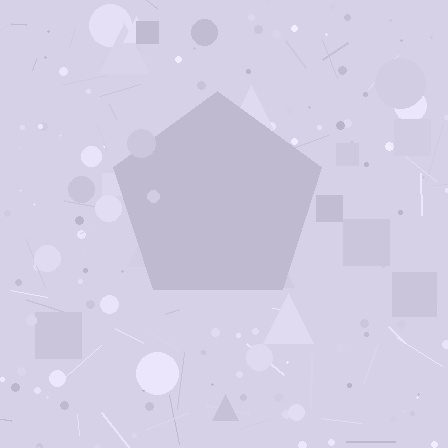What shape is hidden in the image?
A pentagon is hidden in the image.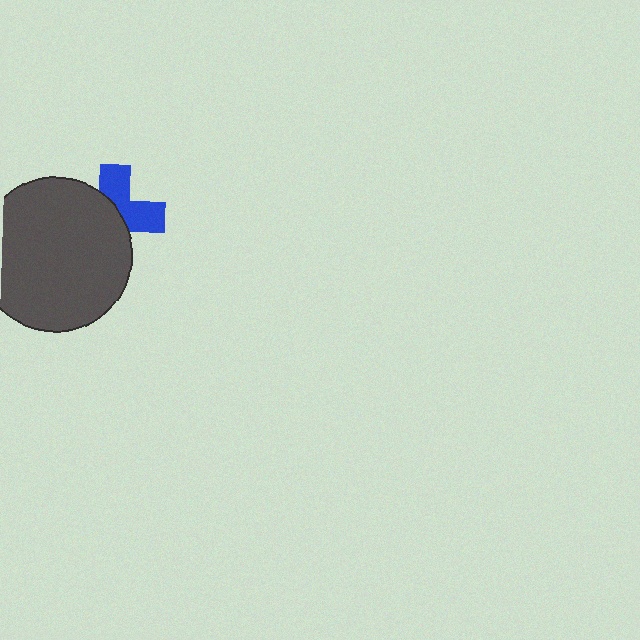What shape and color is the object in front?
The object in front is a dark gray circle.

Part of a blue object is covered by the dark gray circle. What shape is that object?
It is a cross.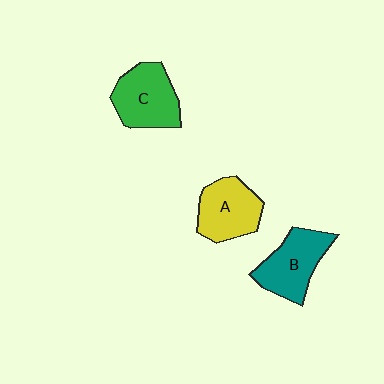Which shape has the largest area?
Shape C (green).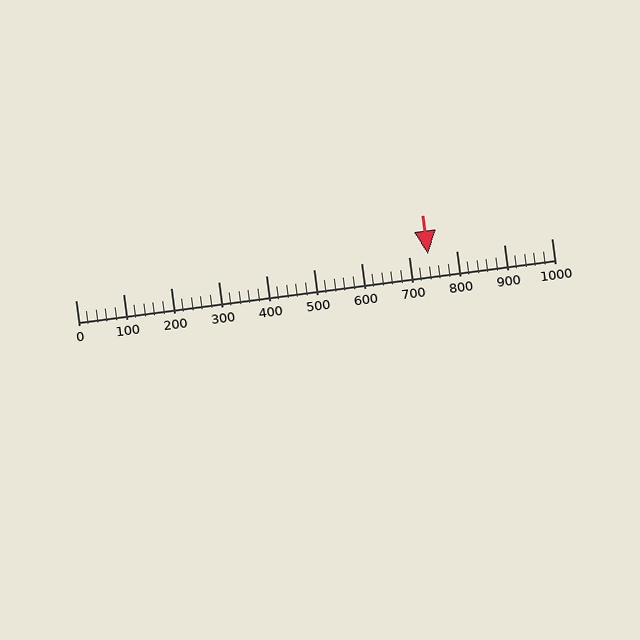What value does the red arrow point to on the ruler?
The red arrow points to approximately 740.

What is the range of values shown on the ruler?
The ruler shows values from 0 to 1000.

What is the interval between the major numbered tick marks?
The major tick marks are spaced 100 units apart.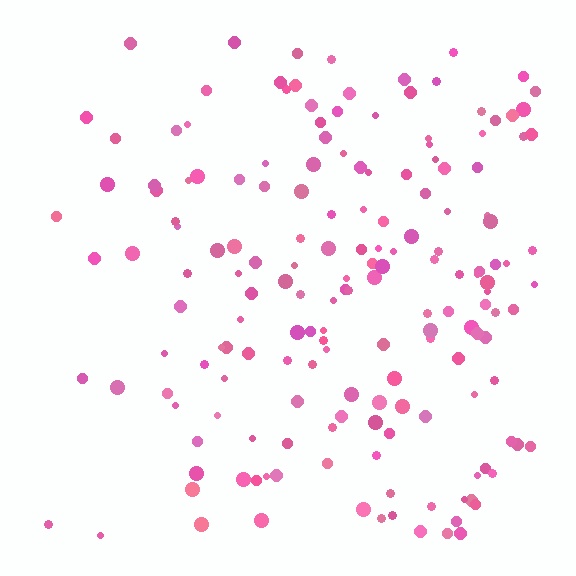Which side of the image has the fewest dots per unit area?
The left.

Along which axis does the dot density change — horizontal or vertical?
Horizontal.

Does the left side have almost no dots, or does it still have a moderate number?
Still a moderate number, just noticeably fewer than the right.